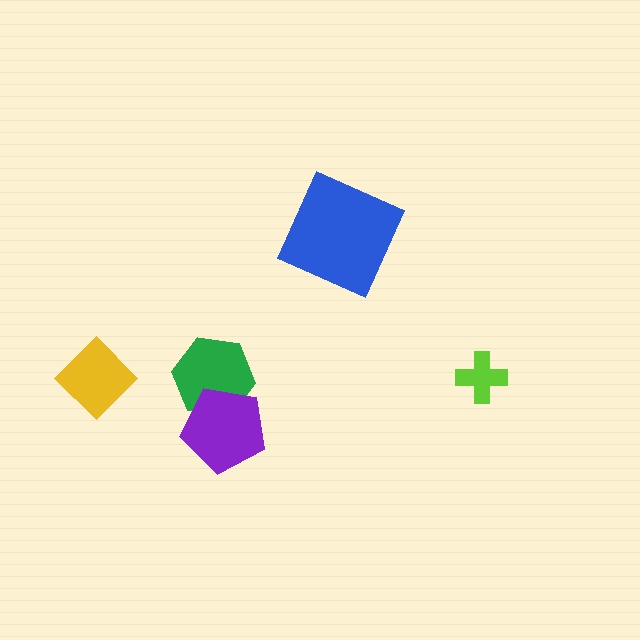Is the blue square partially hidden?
No, no other shape covers it.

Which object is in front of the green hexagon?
The purple pentagon is in front of the green hexagon.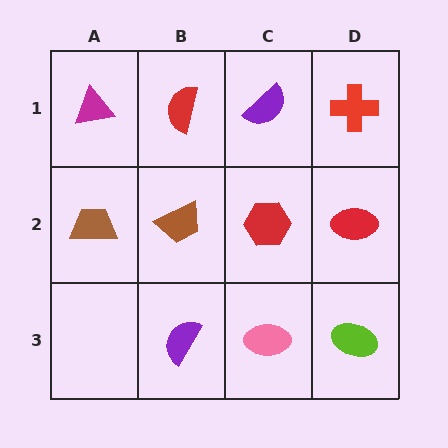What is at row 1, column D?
A red cross.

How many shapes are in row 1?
4 shapes.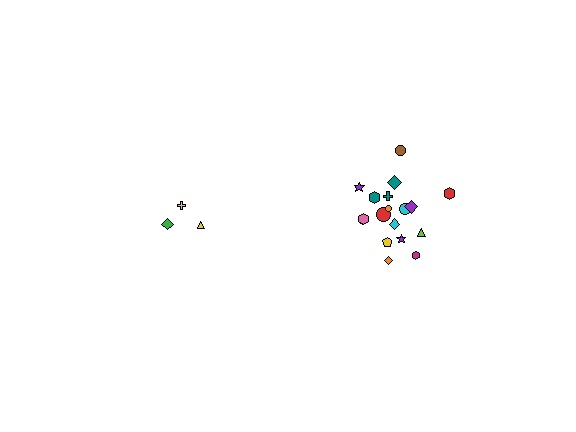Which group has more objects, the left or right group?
The right group.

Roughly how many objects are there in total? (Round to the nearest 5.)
Roughly 20 objects in total.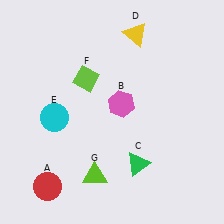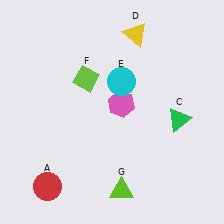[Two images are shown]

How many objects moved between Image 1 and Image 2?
3 objects moved between the two images.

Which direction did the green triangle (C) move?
The green triangle (C) moved up.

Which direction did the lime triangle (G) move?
The lime triangle (G) moved right.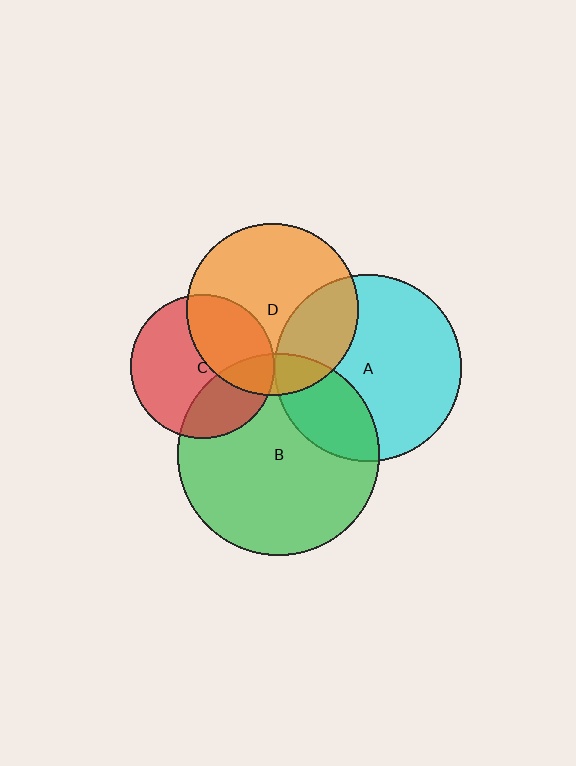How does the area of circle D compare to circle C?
Approximately 1.4 times.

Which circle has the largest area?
Circle B (green).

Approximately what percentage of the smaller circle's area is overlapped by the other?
Approximately 25%.